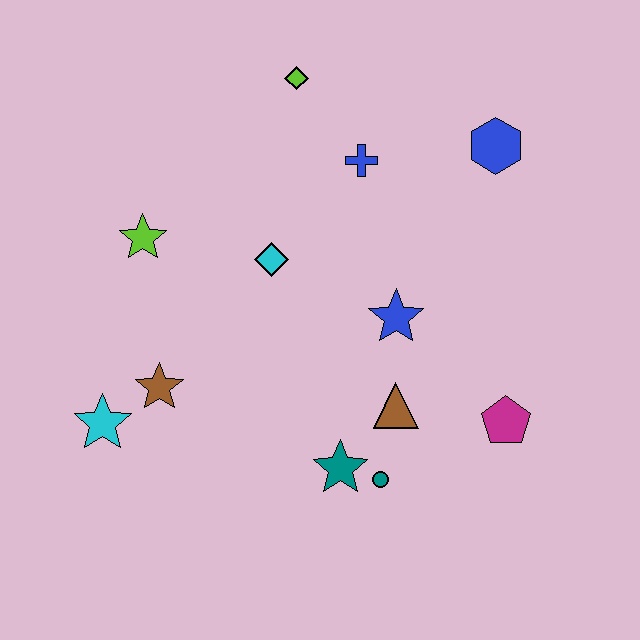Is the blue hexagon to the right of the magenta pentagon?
No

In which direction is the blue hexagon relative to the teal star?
The blue hexagon is above the teal star.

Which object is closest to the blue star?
The brown triangle is closest to the blue star.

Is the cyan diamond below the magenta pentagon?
No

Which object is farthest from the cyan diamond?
The magenta pentagon is farthest from the cyan diamond.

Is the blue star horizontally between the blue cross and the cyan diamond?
No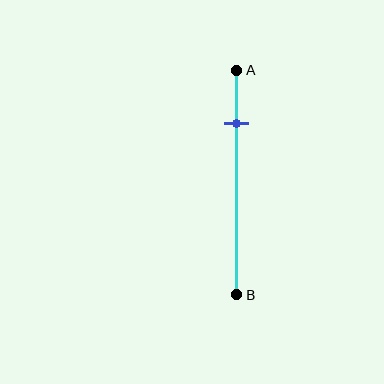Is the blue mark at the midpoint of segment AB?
No, the mark is at about 25% from A, not at the 50% midpoint.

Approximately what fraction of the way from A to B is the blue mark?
The blue mark is approximately 25% of the way from A to B.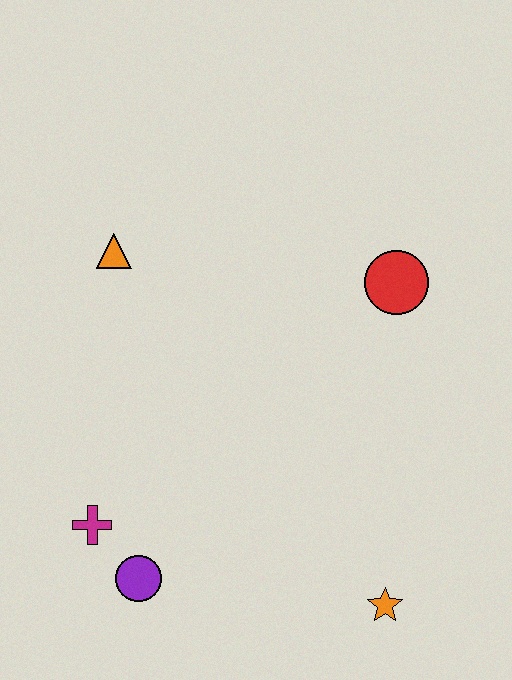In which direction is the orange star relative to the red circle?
The orange star is below the red circle.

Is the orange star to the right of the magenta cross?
Yes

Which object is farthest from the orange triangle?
The orange star is farthest from the orange triangle.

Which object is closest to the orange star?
The purple circle is closest to the orange star.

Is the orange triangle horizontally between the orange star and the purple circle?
No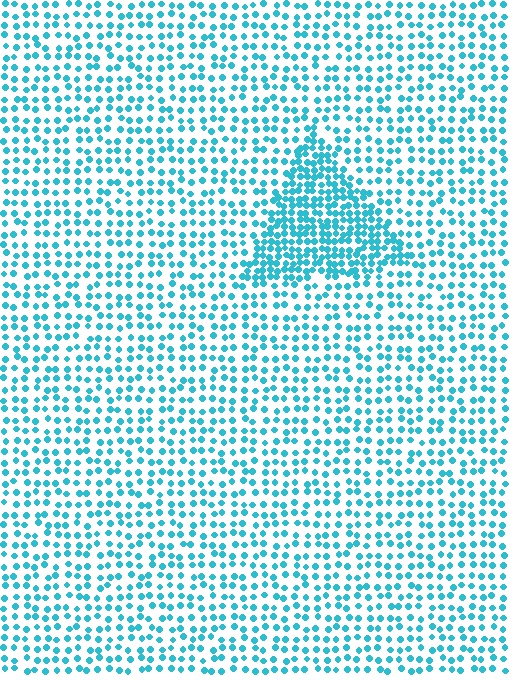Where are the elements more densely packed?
The elements are more densely packed inside the triangle boundary.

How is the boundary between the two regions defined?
The boundary is defined by a change in element density (approximately 2.1x ratio). All elements are the same color, size, and shape.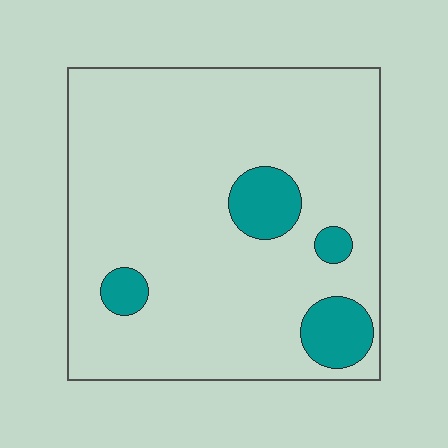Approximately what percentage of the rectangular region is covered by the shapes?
Approximately 10%.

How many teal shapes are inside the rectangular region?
4.